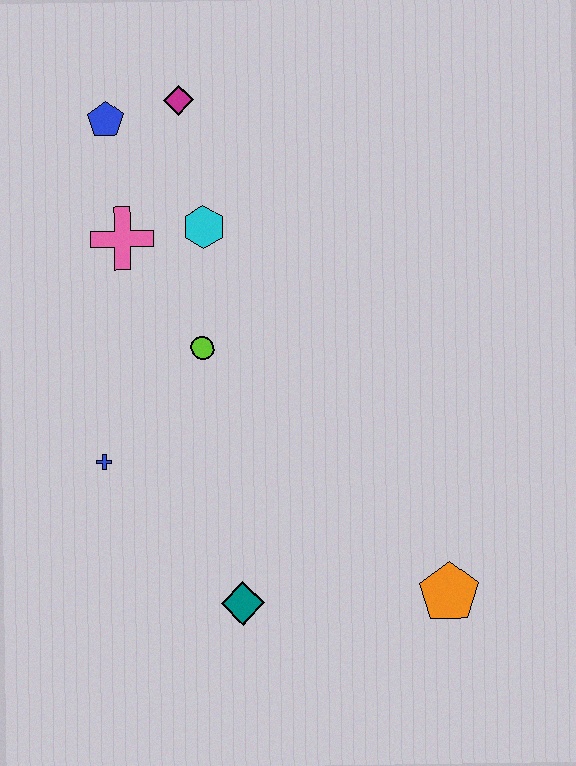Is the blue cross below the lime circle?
Yes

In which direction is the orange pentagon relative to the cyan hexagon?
The orange pentagon is below the cyan hexagon.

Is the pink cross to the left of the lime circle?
Yes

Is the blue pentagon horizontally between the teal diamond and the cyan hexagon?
No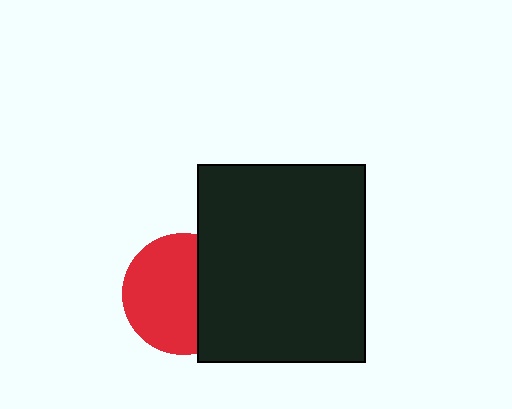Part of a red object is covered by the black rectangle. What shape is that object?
It is a circle.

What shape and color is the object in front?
The object in front is a black rectangle.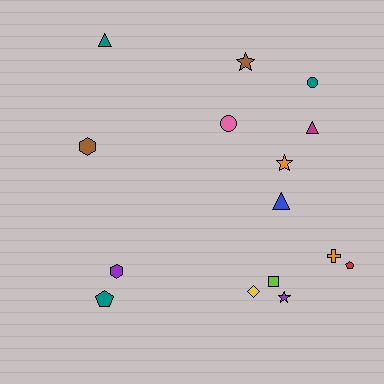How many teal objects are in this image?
There are 3 teal objects.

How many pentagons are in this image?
There are 2 pentagons.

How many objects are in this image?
There are 15 objects.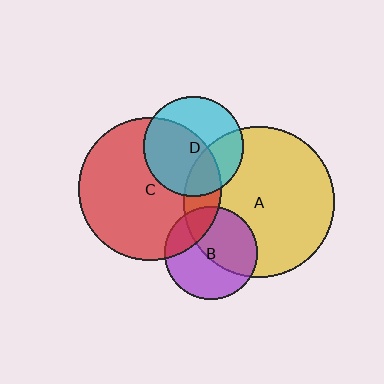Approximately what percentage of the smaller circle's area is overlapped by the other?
Approximately 15%.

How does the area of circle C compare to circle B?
Approximately 2.3 times.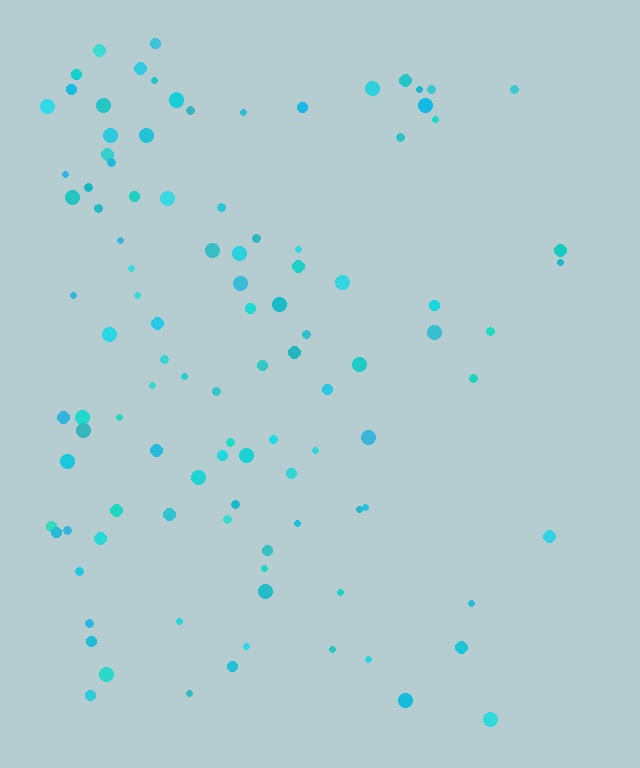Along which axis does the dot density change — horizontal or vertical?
Horizontal.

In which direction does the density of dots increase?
From right to left, with the left side densest.